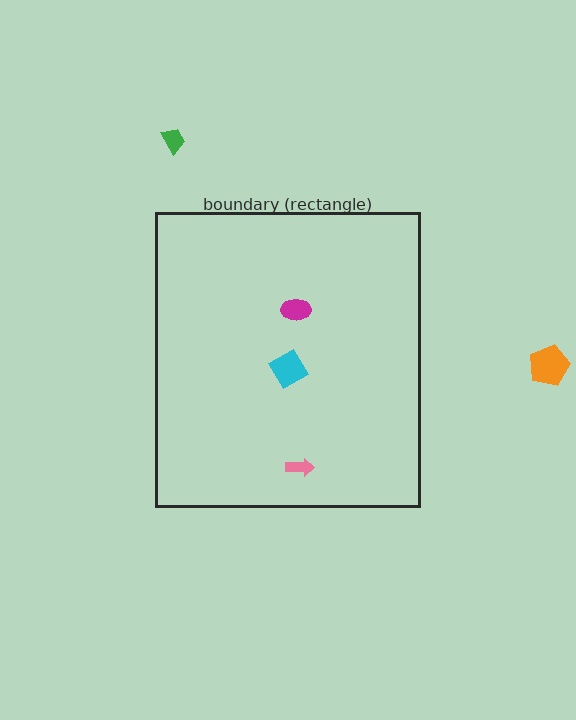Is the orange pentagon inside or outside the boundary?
Outside.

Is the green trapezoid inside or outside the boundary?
Outside.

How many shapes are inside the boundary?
3 inside, 2 outside.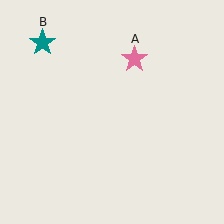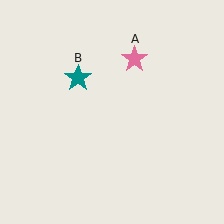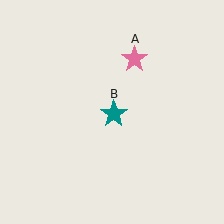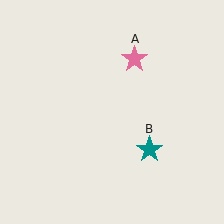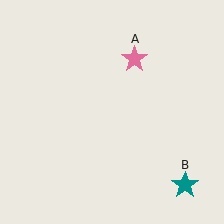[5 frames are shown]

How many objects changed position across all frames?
1 object changed position: teal star (object B).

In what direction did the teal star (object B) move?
The teal star (object B) moved down and to the right.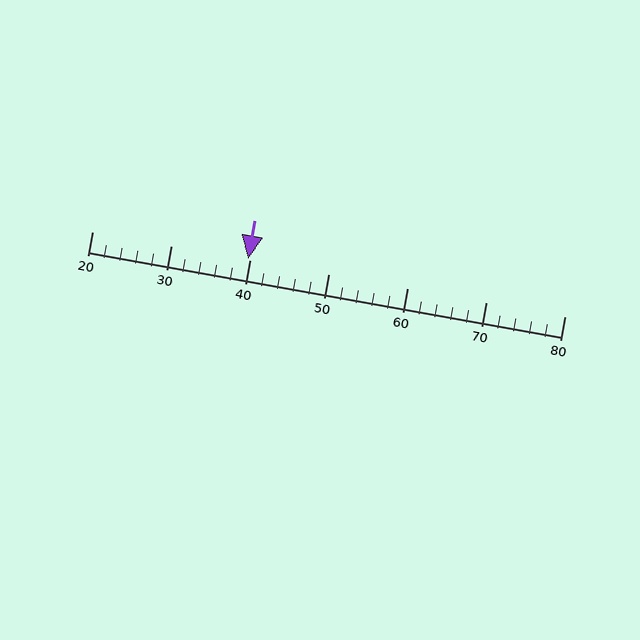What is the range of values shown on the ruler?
The ruler shows values from 20 to 80.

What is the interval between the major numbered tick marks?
The major tick marks are spaced 10 units apart.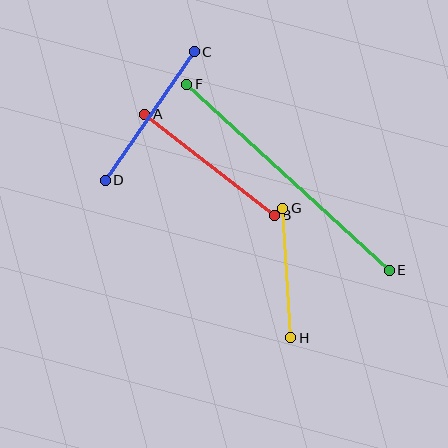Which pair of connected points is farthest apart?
Points E and F are farthest apart.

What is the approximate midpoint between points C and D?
The midpoint is at approximately (150, 116) pixels.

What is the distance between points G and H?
The distance is approximately 130 pixels.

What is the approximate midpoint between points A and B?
The midpoint is at approximately (210, 165) pixels.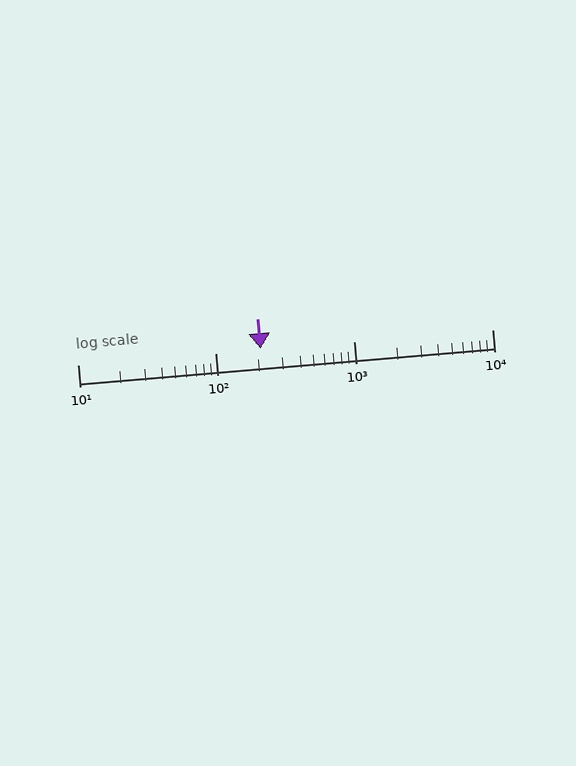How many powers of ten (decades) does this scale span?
The scale spans 3 decades, from 10 to 10000.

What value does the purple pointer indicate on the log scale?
The pointer indicates approximately 210.